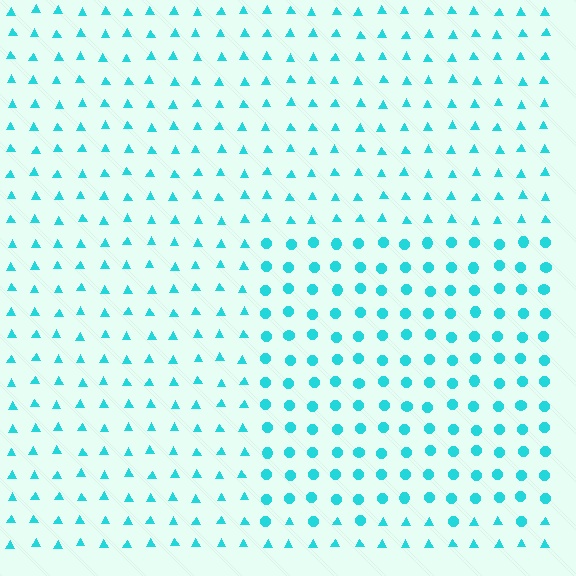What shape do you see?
I see a rectangle.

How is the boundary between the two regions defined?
The boundary is defined by a change in element shape: circles inside vs. triangles outside. All elements share the same color and spacing.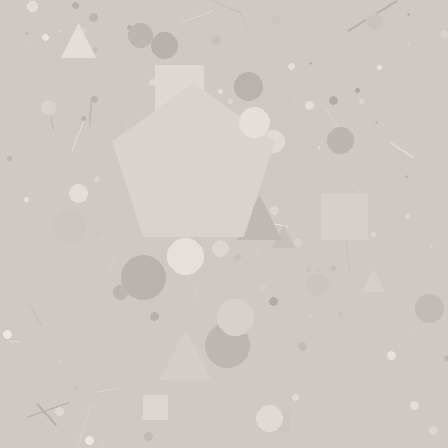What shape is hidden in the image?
A pentagon is hidden in the image.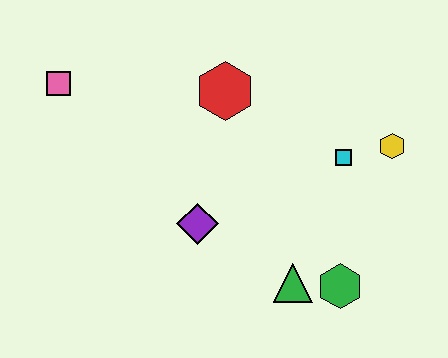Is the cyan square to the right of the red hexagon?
Yes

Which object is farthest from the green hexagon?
The pink square is farthest from the green hexagon.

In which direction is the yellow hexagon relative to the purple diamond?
The yellow hexagon is to the right of the purple diamond.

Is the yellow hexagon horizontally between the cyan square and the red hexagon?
No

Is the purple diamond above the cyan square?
No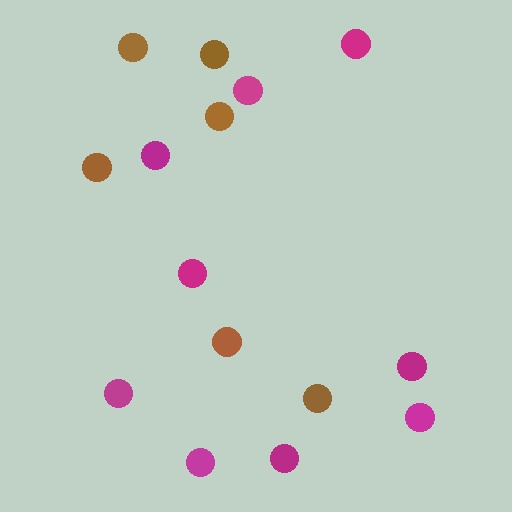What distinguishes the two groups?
There are 2 groups: one group of brown circles (6) and one group of magenta circles (9).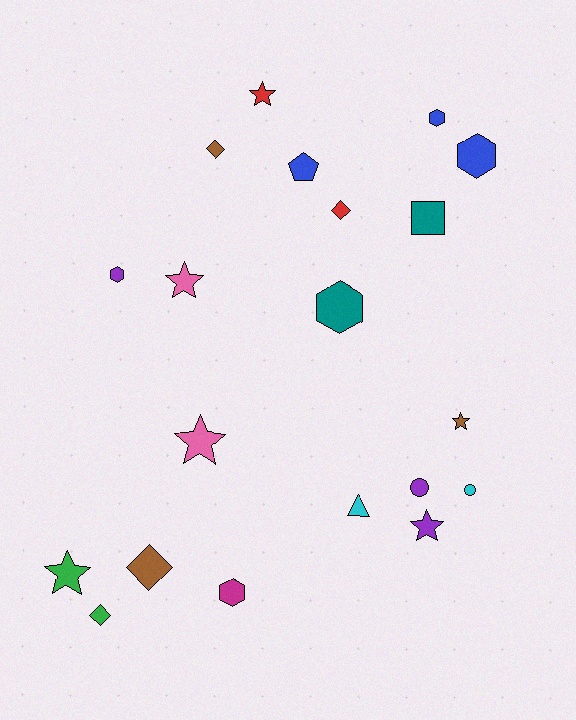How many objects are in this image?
There are 20 objects.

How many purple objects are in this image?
There are 3 purple objects.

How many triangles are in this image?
There is 1 triangle.